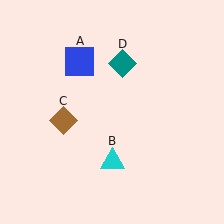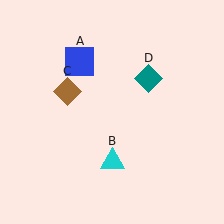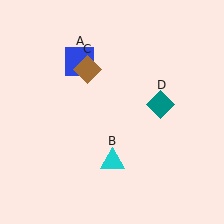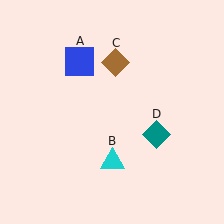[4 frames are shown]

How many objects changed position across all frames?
2 objects changed position: brown diamond (object C), teal diamond (object D).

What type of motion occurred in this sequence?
The brown diamond (object C), teal diamond (object D) rotated clockwise around the center of the scene.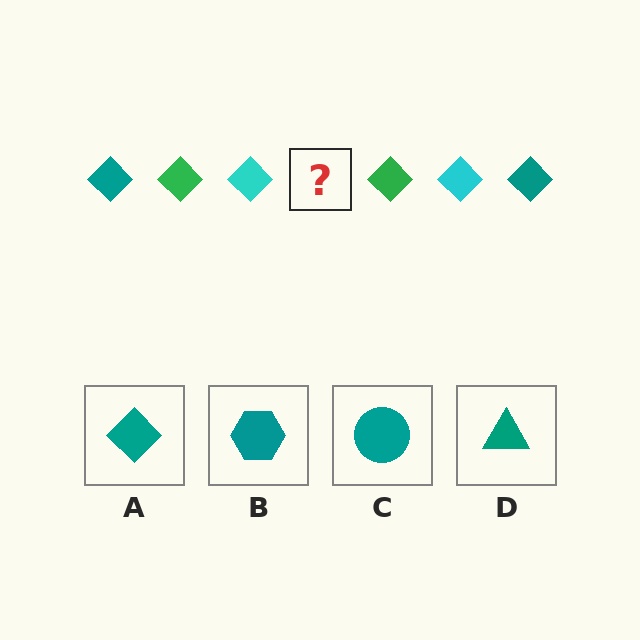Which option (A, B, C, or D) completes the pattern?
A.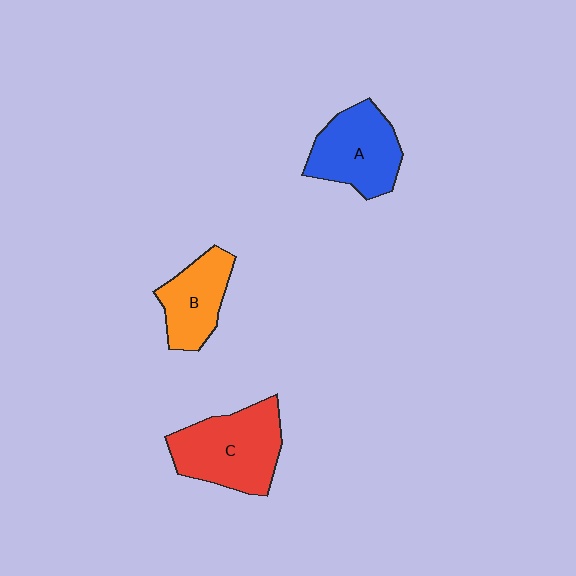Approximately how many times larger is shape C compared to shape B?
Approximately 1.5 times.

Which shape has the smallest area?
Shape B (orange).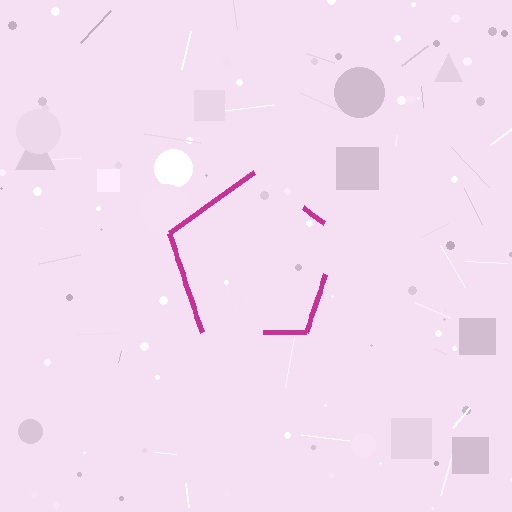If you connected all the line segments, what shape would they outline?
They would outline a pentagon.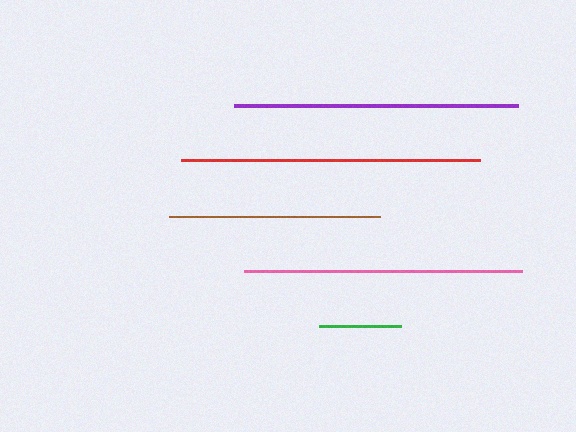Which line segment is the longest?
The red line is the longest at approximately 300 pixels.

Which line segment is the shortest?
The green line is the shortest at approximately 82 pixels.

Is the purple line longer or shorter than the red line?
The red line is longer than the purple line.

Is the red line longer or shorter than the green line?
The red line is longer than the green line.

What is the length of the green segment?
The green segment is approximately 82 pixels long.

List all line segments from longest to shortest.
From longest to shortest: red, purple, pink, brown, green.